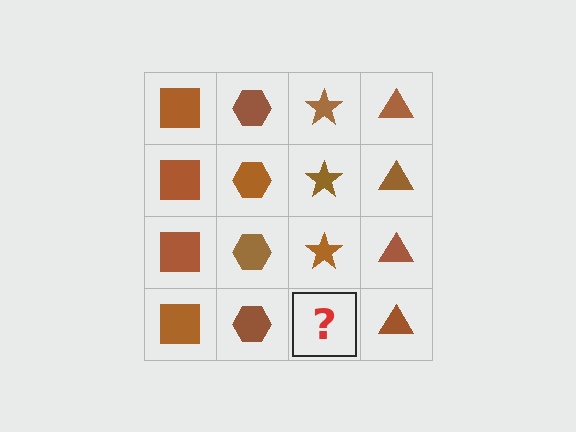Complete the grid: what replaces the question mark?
The question mark should be replaced with a brown star.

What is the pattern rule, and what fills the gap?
The rule is that each column has a consistent shape. The gap should be filled with a brown star.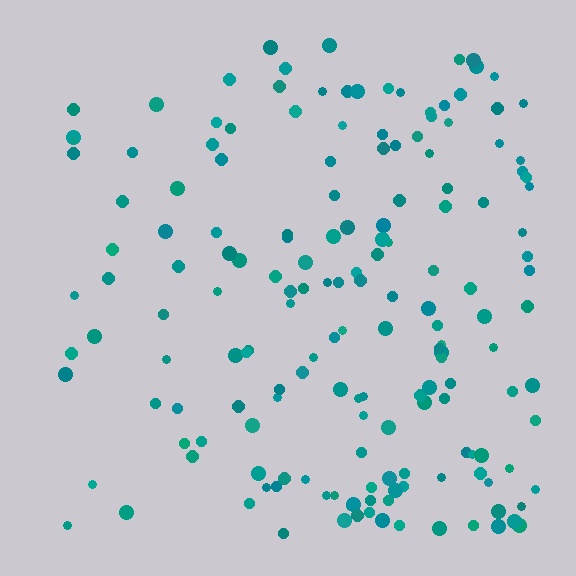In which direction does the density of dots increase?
From left to right, with the right side densest.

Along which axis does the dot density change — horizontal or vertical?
Horizontal.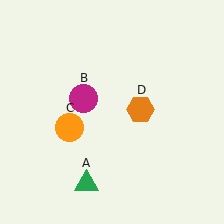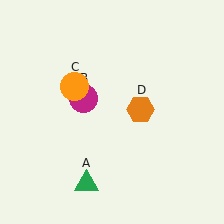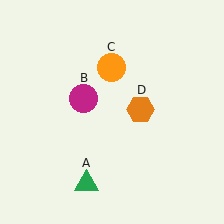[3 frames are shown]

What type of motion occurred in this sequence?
The orange circle (object C) rotated clockwise around the center of the scene.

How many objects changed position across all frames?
1 object changed position: orange circle (object C).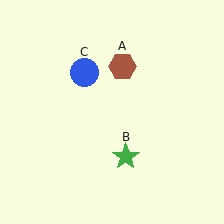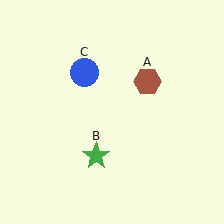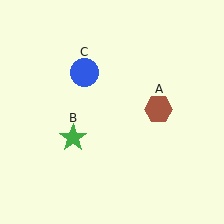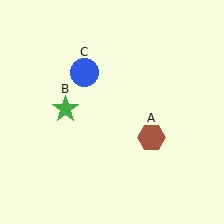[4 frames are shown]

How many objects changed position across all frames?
2 objects changed position: brown hexagon (object A), green star (object B).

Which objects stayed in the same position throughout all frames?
Blue circle (object C) remained stationary.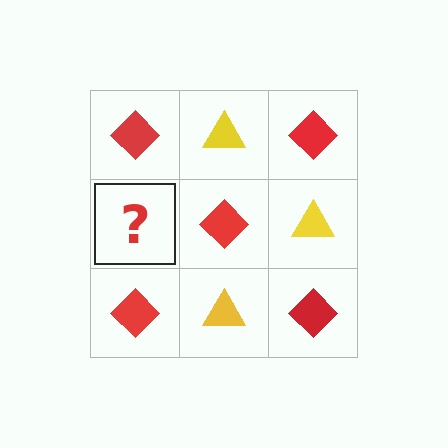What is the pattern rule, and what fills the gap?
The rule is that it alternates red diamond and yellow triangle in a checkerboard pattern. The gap should be filled with a yellow triangle.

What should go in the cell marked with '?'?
The missing cell should contain a yellow triangle.